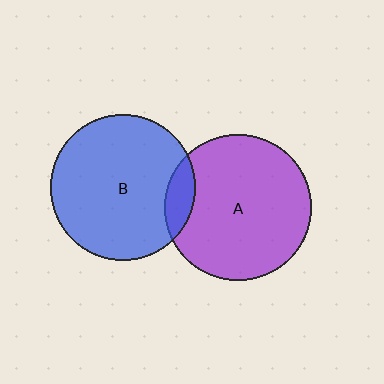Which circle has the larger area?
Circle A (purple).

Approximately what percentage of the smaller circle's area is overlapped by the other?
Approximately 10%.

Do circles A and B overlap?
Yes.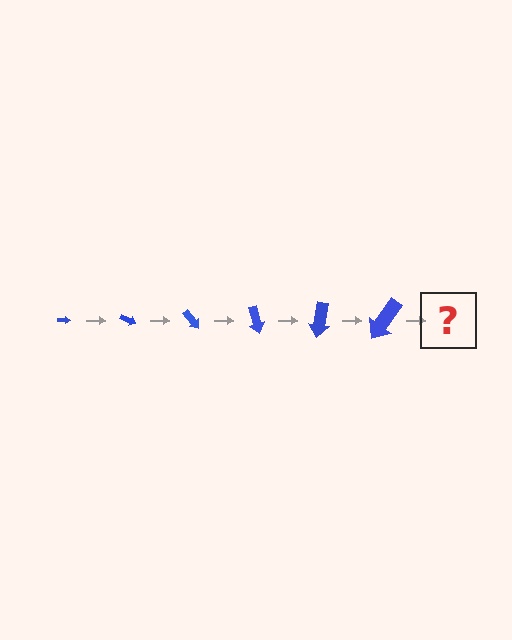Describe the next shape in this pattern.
It should be an arrow, larger than the previous one and rotated 150 degrees from the start.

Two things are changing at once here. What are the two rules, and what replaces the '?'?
The two rules are that the arrow grows larger each step and it rotates 25 degrees each step. The '?' should be an arrow, larger than the previous one and rotated 150 degrees from the start.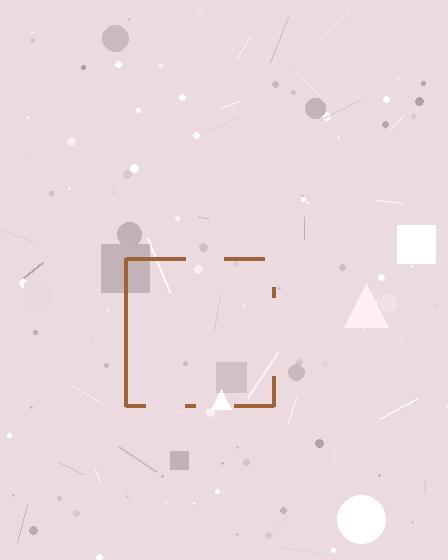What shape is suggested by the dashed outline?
The dashed outline suggests a square.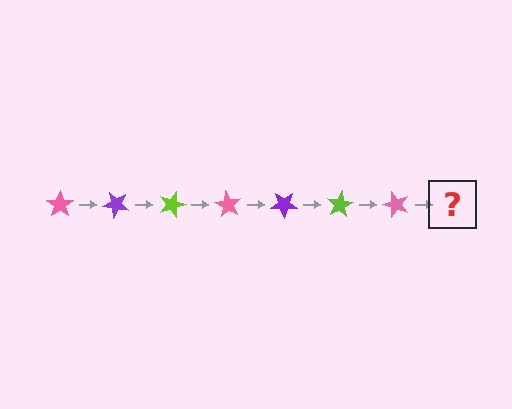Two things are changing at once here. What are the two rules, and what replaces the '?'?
The two rules are that it rotates 45 degrees each step and the color cycles through pink, purple, and lime. The '?' should be a purple star, rotated 315 degrees from the start.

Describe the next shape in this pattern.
It should be a purple star, rotated 315 degrees from the start.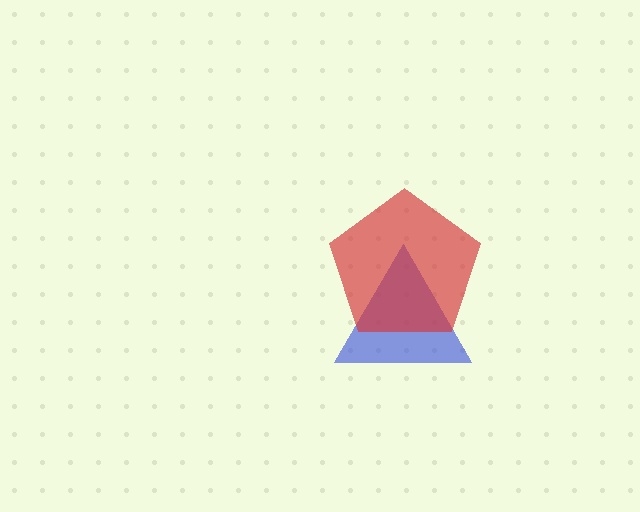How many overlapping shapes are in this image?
There are 2 overlapping shapes in the image.